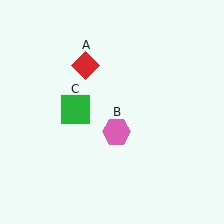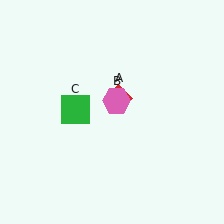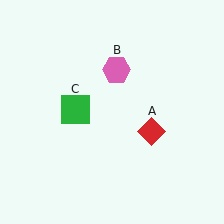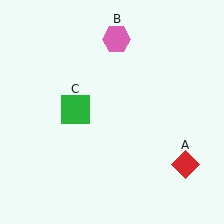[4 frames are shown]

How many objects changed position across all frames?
2 objects changed position: red diamond (object A), pink hexagon (object B).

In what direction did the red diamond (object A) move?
The red diamond (object A) moved down and to the right.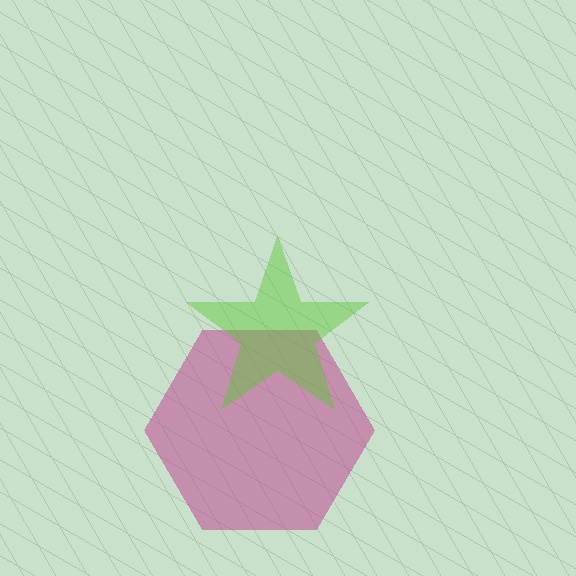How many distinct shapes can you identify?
There are 2 distinct shapes: a magenta hexagon, a lime star.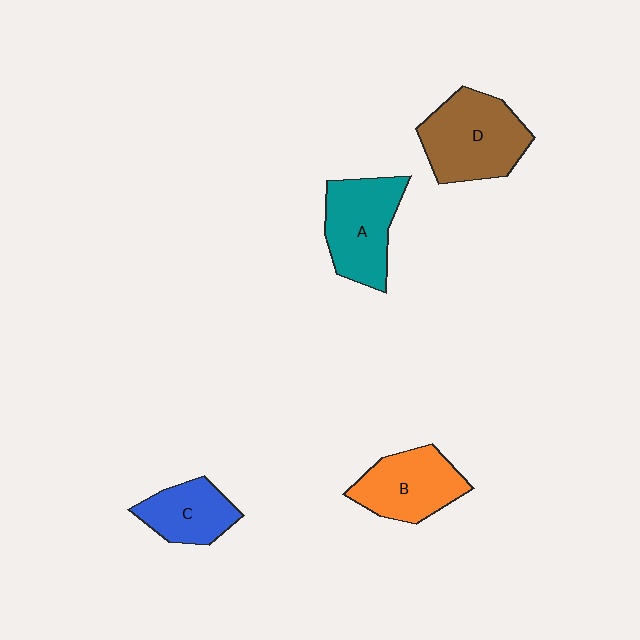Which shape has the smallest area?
Shape C (blue).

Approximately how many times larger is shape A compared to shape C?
Approximately 1.4 times.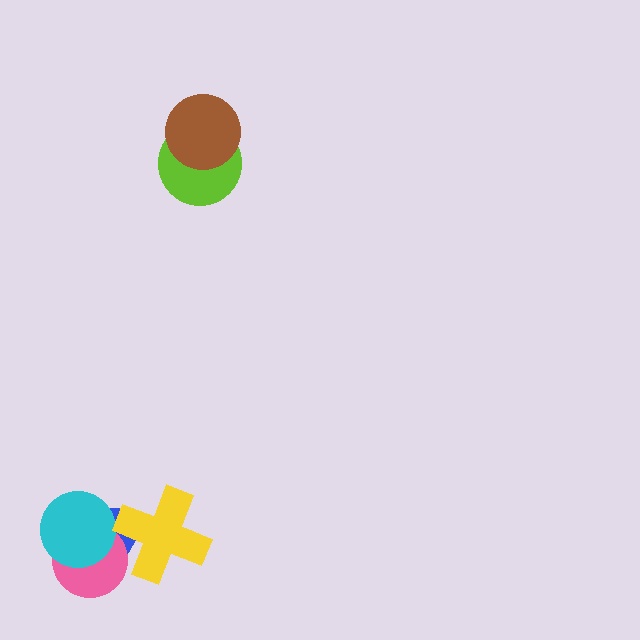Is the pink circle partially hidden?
Yes, it is partially covered by another shape.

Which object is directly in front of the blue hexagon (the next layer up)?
The pink circle is directly in front of the blue hexagon.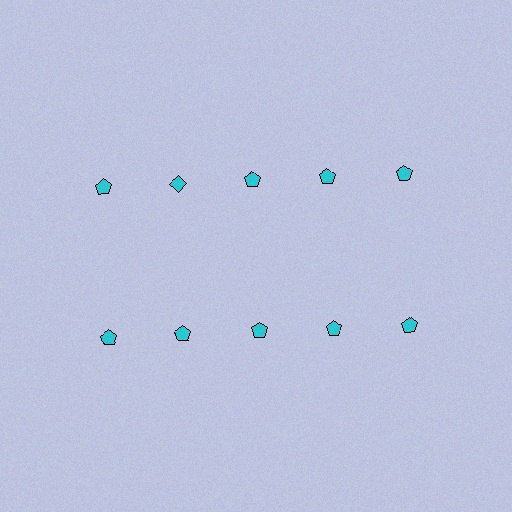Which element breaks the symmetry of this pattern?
The cyan diamond in the top row, second from left column breaks the symmetry. All other shapes are cyan pentagons.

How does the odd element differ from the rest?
It has a different shape: diamond instead of pentagon.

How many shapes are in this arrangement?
There are 10 shapes arranged in a grid pattern.